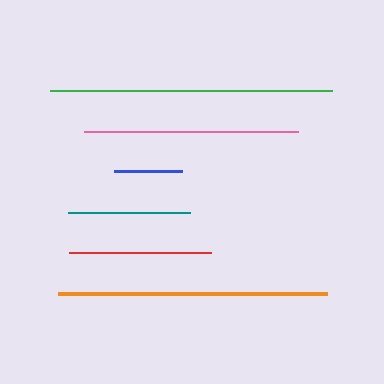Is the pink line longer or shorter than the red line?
The pink line is longer than the red line.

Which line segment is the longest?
The green line is the longest at approximately 282 pixels.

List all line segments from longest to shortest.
From longest to shortest: green, orange, pink, red, teal, blue.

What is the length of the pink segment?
The pink segment is approximately 214 pixels long.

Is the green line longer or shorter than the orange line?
The green line is longer than the orange line.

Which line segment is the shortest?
The blue line is the shortest at approximately 68 pixels.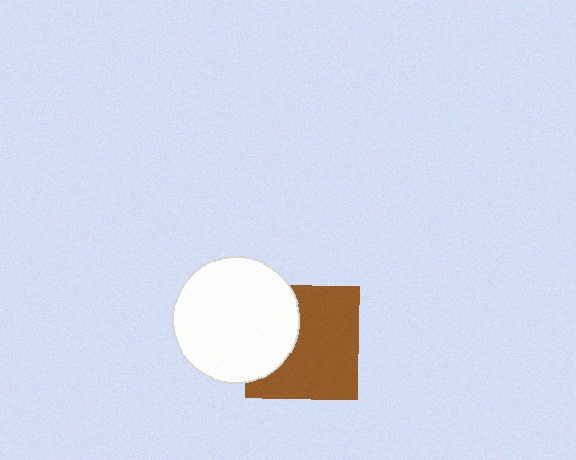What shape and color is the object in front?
The object in front is a white circle.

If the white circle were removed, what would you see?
You would see the complete brown square.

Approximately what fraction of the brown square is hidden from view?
Roughly 34% of the brown square is hidden behind the white circle.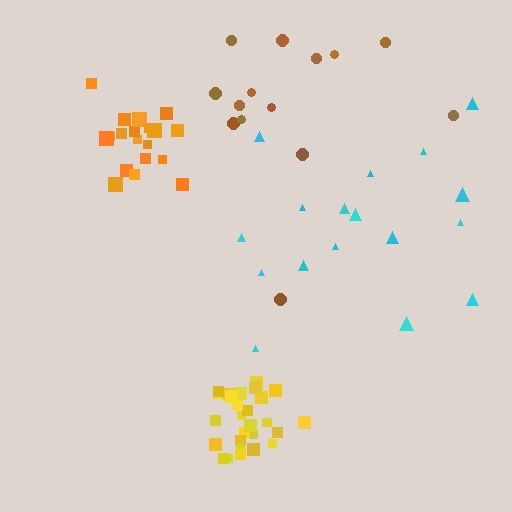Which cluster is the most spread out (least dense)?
Brown.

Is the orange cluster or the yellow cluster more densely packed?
Yellow.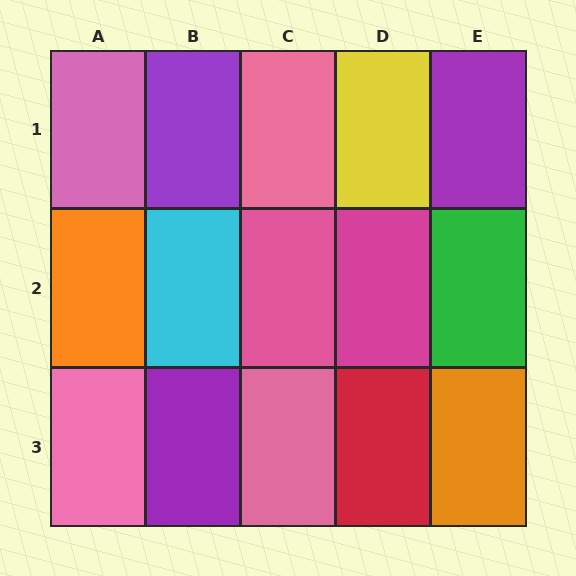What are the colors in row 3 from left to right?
Pink, purple, pink, red, orange.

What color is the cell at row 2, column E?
Green.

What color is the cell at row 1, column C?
Pink.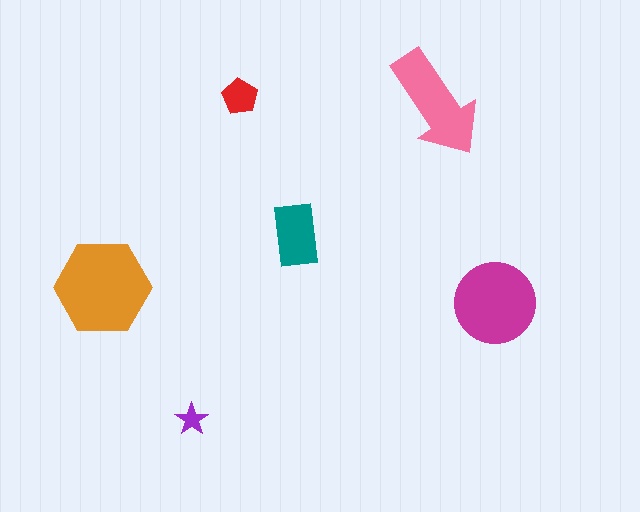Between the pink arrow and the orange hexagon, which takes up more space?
The orange hexagon.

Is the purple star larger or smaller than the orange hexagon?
Smaller.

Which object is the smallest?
The purple star.